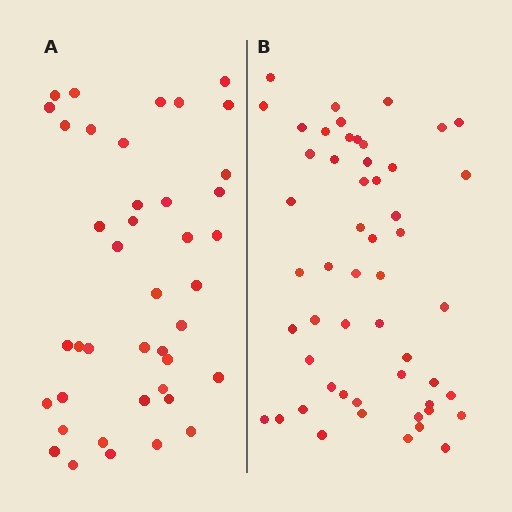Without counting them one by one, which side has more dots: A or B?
Region B (the right region) has more dots.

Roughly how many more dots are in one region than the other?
Region B has roughly 12 or so more dots than region A.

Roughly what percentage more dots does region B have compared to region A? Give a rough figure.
About 30% more.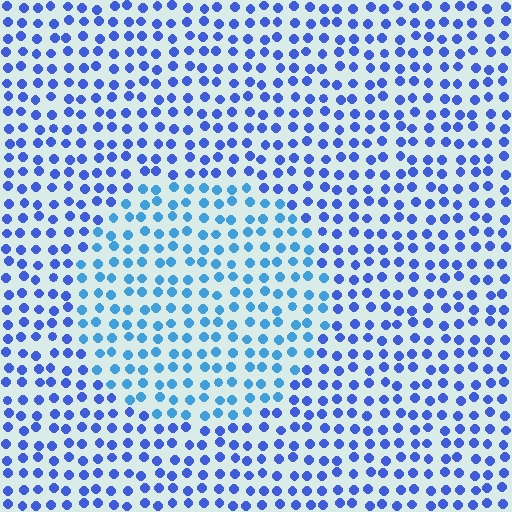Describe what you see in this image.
The image is filled with small blue elements in a uniform arrangement. A circle-shaped region is visible where the elements are tinted to a slightly different hue, forming a subtle color boundary.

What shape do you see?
I see a circle.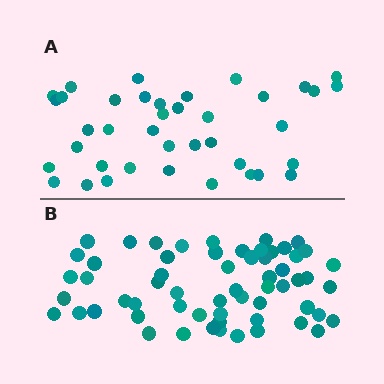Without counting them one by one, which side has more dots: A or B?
Region B (the bottom region) has more dots.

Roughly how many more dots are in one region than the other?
Region B has approximately 20 more dots than region A.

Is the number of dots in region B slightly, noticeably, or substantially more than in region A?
Region B has substantially more. The ratio is roughly 1.5 to 1.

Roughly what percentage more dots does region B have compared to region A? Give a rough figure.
About 55% more.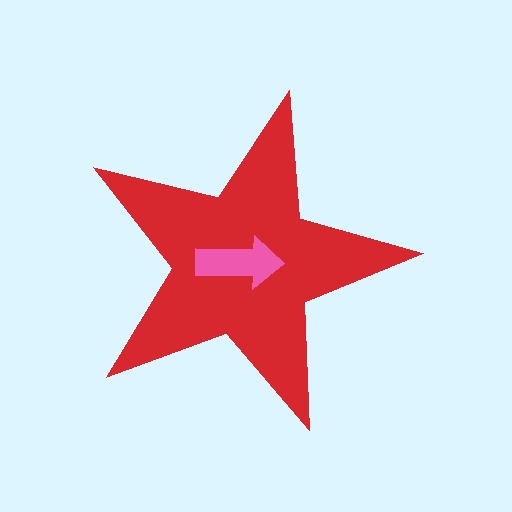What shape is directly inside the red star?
The pink arrow.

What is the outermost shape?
The red star.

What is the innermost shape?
The pink arrow.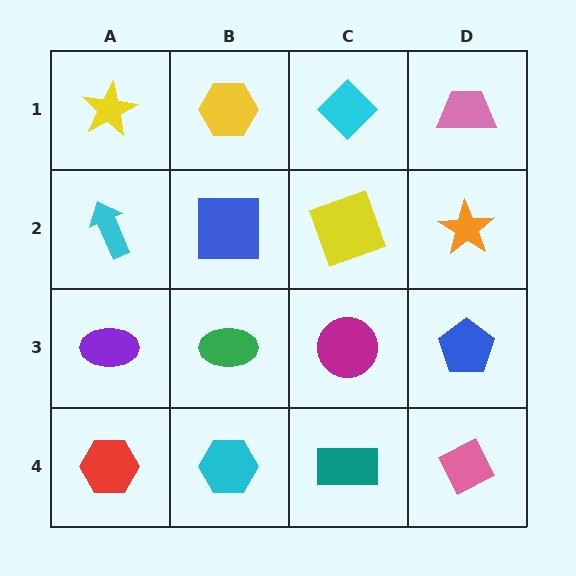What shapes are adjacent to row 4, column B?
A green ellipse (row 3, column B), a red hexagon (row 4, column A), a teal rectangle (row 4, column C).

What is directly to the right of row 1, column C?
A pink trapezoid.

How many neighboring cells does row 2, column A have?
3.